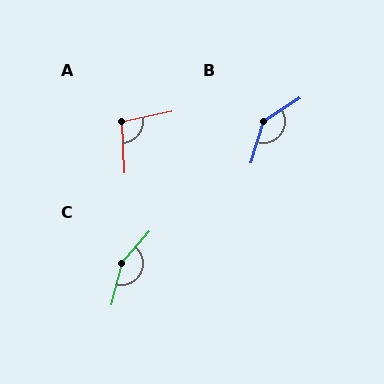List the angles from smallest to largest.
A (100°), B (140°), C (153°).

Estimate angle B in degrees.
Approximately 140 degrees.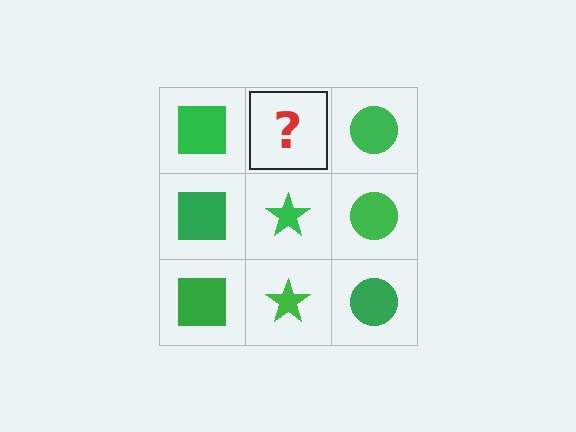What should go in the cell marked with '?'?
The missing cell should contain a green star.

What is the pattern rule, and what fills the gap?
The rule is that each column has a consistent shape. The gap should be filled with a green star.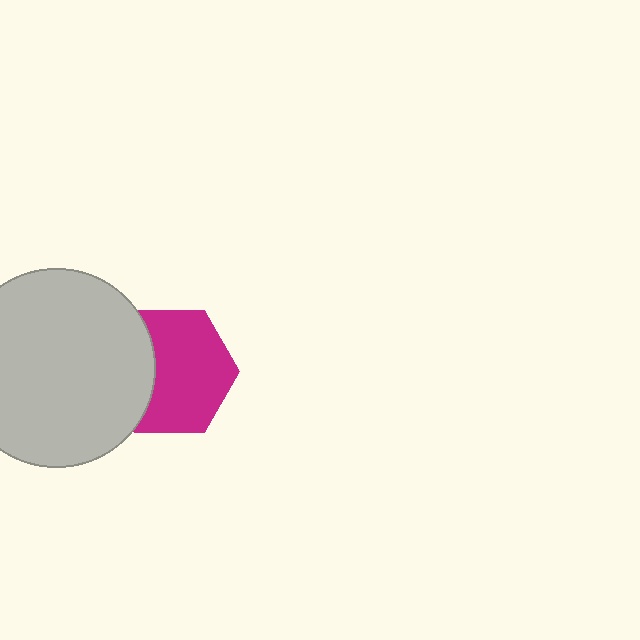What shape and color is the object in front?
The object in front is a light gray circle.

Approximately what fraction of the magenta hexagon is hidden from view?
Roughly 31% of the magenta hexagon is hidden behind the light gray circle.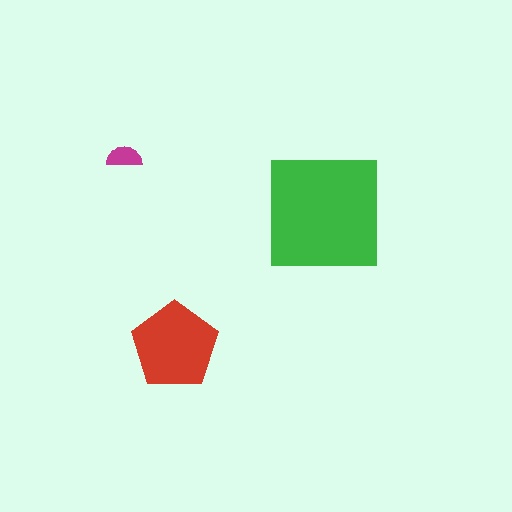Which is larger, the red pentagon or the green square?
The green square.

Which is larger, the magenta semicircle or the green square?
The green square.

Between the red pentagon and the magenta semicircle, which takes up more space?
The red pentagon.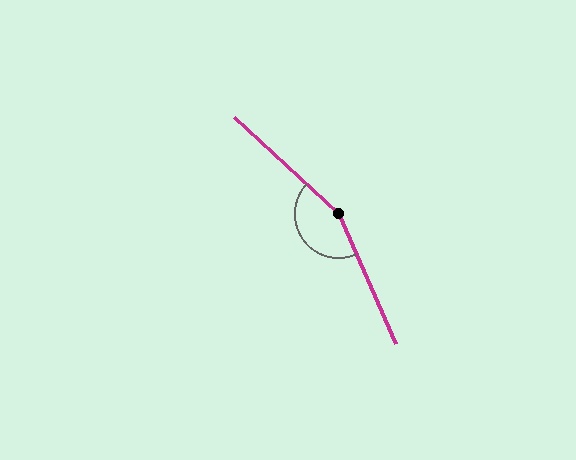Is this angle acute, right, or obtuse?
It is obtuse.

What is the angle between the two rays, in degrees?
Approximately 156 degrees.